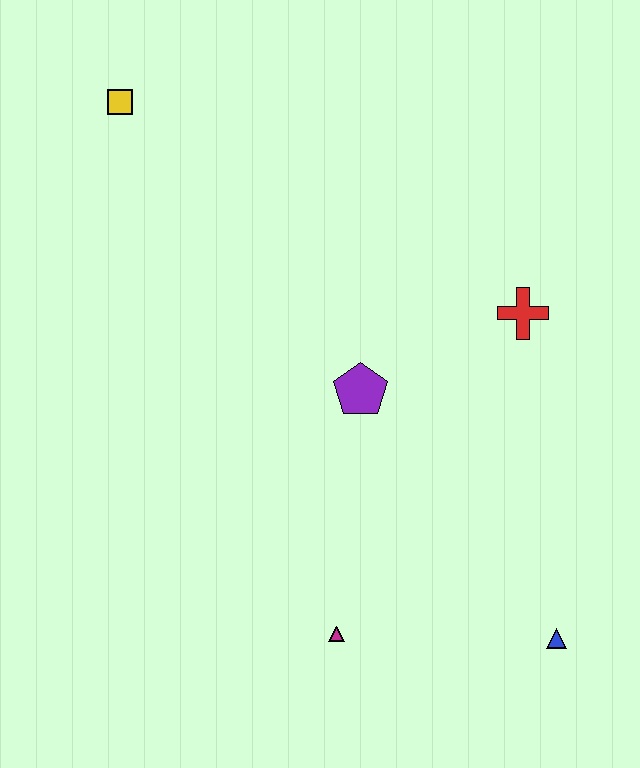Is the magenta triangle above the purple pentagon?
No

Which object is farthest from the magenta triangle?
The yellow square is farthest from the magenta triangle.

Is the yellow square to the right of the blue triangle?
No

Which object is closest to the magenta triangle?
The blue triangle is closest to the magenta triangle.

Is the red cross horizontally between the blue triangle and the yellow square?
Yes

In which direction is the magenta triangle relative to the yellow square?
The magenta triangle is below the yellow square.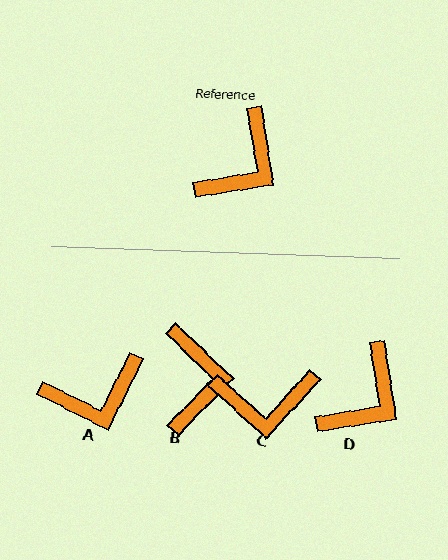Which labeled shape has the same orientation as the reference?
D.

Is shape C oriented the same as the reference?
No, it is off by about 51 degrees.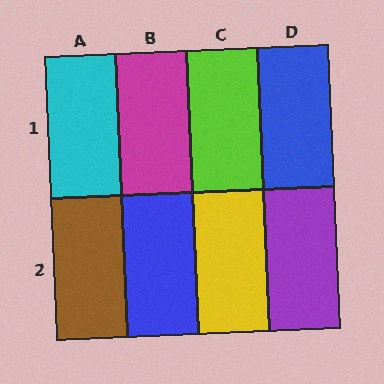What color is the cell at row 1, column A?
Cyan.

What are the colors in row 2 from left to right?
Brown, blue, yellow, purple.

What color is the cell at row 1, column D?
Blue.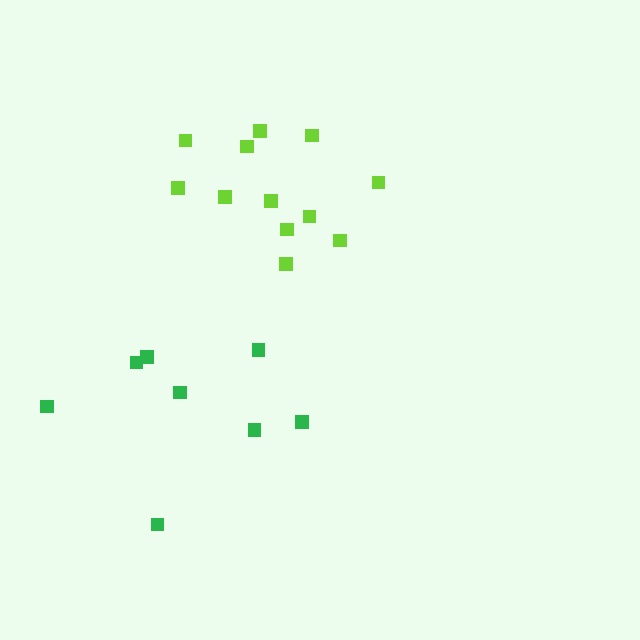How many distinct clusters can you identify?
There are 2 distinct clusters.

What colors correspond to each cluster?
The clusters are colored: green, lime.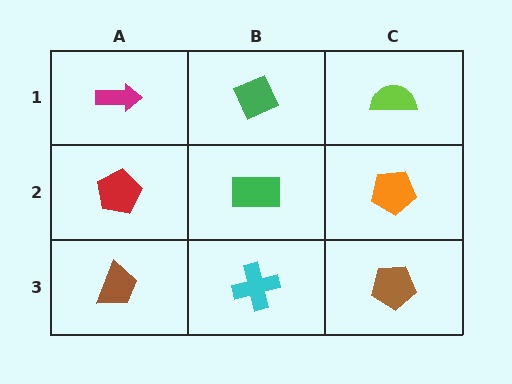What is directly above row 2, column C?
A lime semicircle.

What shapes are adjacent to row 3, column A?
A red pentagon (row 2, column A), a cyan cross (row 3, column B).